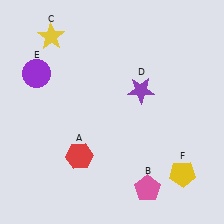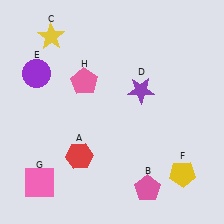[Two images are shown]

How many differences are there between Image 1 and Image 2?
There are 2 differences between the two images.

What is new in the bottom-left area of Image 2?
A pink square (G) was added in the bottom-left area of Image 2.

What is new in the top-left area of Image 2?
A pink pentagon (H) was added in the top-left area of Image 2.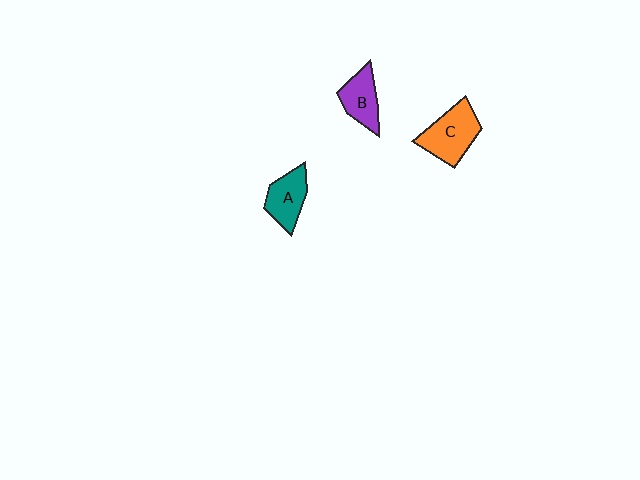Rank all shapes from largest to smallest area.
From largest to smallest: C (orange), A (teal), B (purple).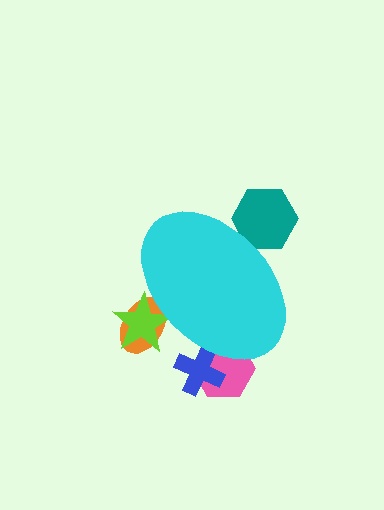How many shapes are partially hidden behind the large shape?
5 shapes are partially hidden.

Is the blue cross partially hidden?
Yes, the blue cross is partially hidden behind the cyan ellipse.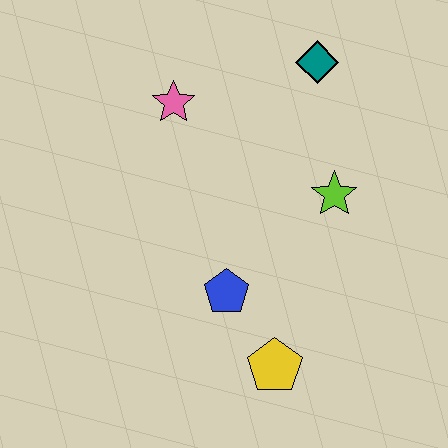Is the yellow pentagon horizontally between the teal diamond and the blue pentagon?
Yes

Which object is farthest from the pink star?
The yellow pentagon is farthest from the pink star.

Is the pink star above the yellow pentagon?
Yes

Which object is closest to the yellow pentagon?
The blue pentagon is closest to the yellow pentagon.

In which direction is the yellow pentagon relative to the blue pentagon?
The yellow pentagon is below the blue pentagon.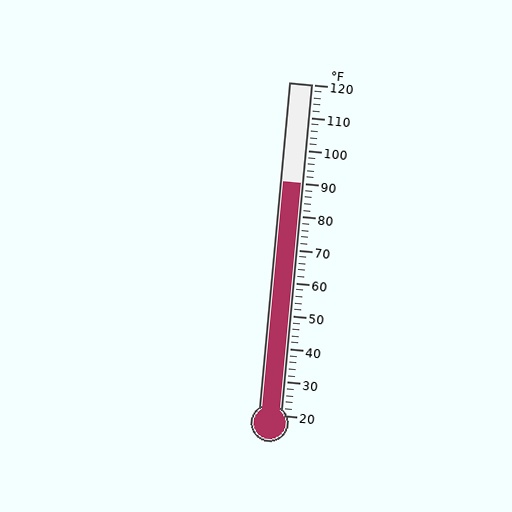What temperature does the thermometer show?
The thermometer shows approximately 90°F.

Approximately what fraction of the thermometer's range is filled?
The thermometer is filled to approximately 70% of its range.